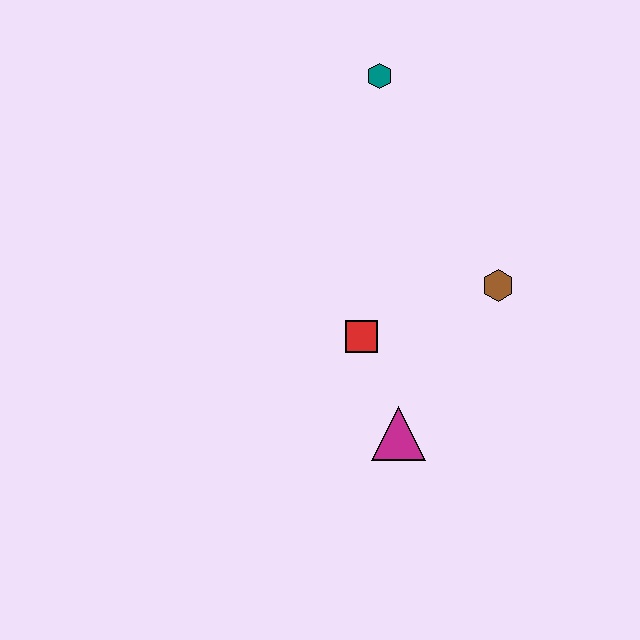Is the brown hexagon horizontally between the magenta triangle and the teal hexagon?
No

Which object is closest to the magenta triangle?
The red square is closest to the magenta triangle.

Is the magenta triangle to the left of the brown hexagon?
Yes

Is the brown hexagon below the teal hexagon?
Yes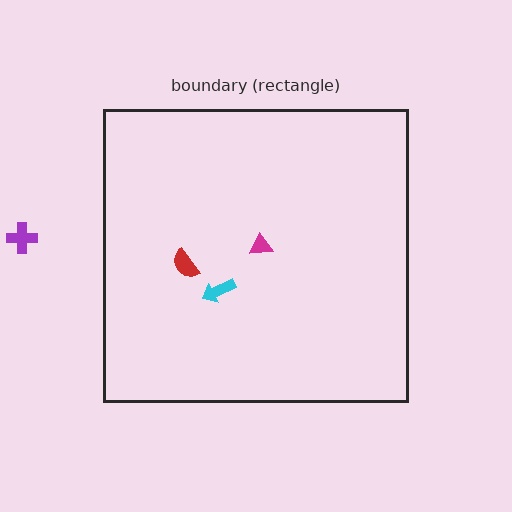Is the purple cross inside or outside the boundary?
Outside.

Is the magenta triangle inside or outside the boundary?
Inside.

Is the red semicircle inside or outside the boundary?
Inside.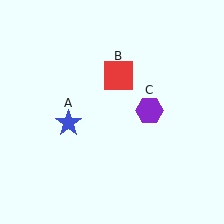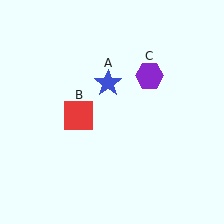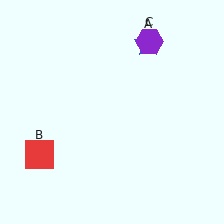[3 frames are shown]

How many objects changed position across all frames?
3 objects changed position: blue star (object A), red square (object B), purple hexagon (object C).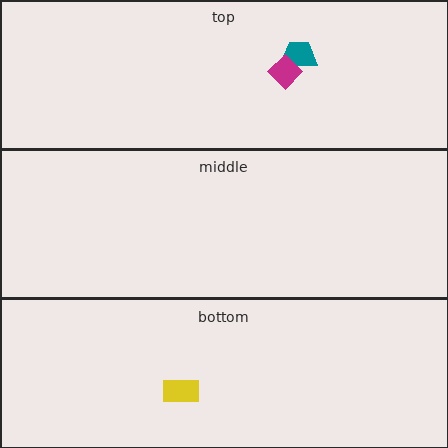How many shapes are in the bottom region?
1.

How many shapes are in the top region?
2.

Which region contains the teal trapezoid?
The top region.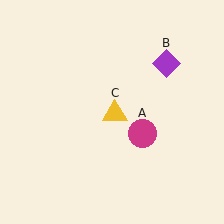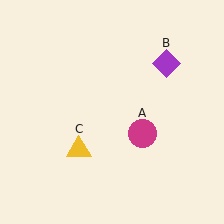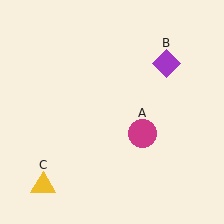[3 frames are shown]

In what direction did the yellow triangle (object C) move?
The yellow triangle (object C) moved down and to the left.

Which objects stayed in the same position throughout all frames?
Magenta circle (object A) and purple diamond (object B) remained stationary.